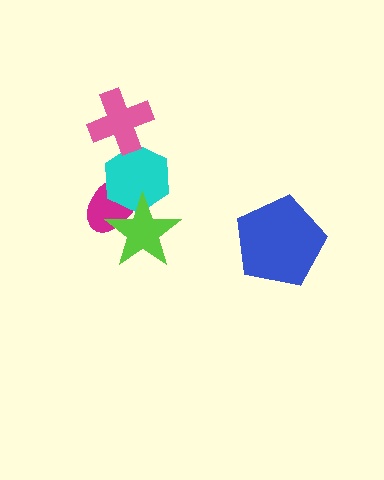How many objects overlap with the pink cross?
1 object overlaps with the pink cross.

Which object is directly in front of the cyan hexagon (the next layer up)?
The lime star is directly in front of the cyan hexagon.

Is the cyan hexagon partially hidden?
Yes, it is partially covered by another shape.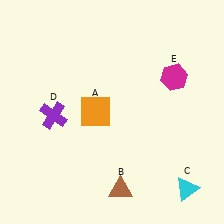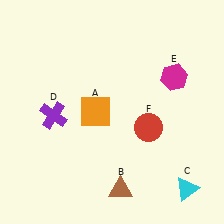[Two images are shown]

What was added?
A red circle (F) was added in Image 2.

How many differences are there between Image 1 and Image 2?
There is 1 difference between the two images.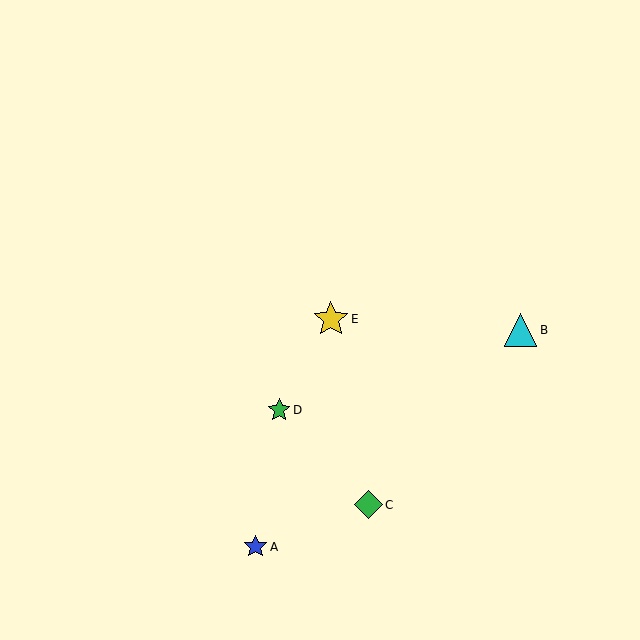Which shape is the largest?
The yellow star (labeled E) is the largest.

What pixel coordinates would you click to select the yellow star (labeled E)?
Click at (331, 319) to select the yellow star E.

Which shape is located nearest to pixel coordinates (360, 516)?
The green diamond (labeled C) at (368, 505) is nearest to that location.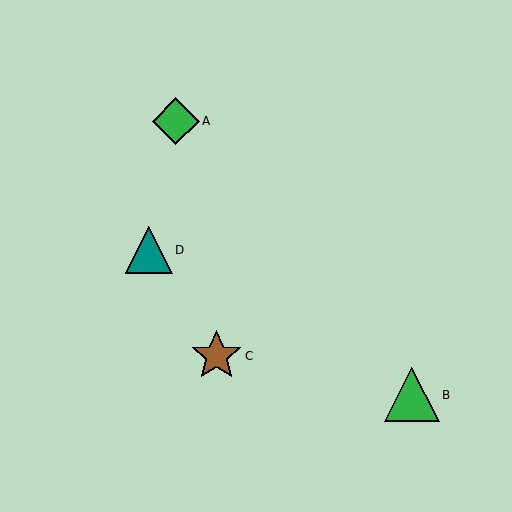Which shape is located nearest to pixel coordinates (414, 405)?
The green triangle (labeled B) at (412, 395) is nearest to that location.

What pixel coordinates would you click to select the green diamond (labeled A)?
Click at (176, 121) to select the green diamond A.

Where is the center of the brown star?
The center of the brown star is at (217, 356).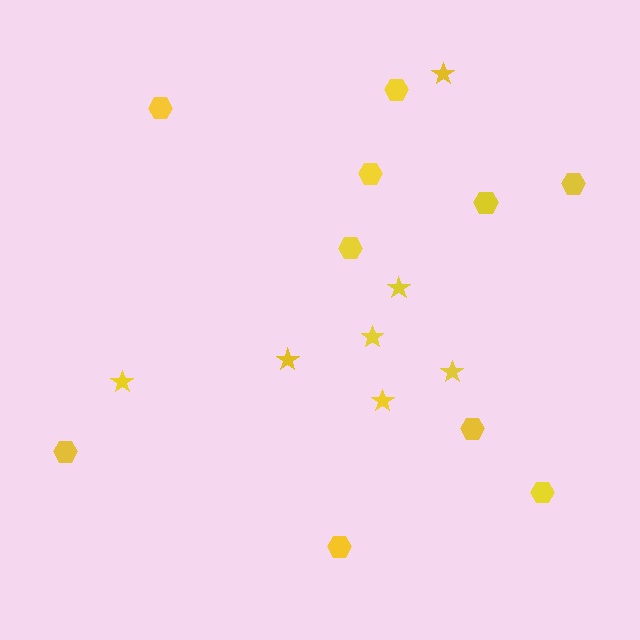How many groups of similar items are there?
There are 2 groups: one group of stars (7) and one group of hexagons (10).